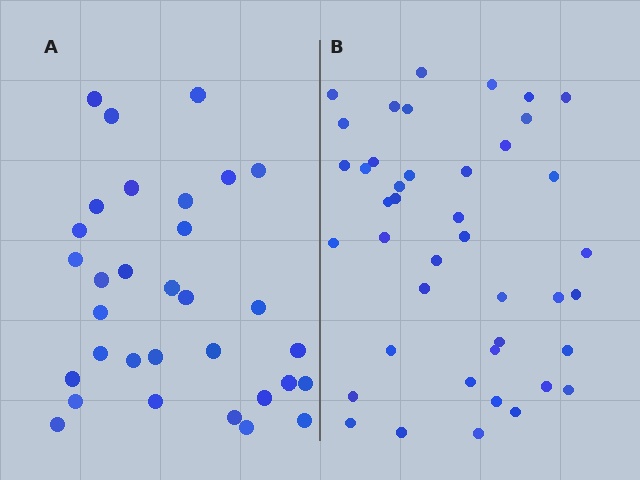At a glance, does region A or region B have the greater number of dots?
Region B (the right region) has more dots.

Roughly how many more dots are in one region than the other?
Region B has roughly 10 or so more dots than region A.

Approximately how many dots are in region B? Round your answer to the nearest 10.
About 40 dots. (The exact count is 42, which rounds to 40.)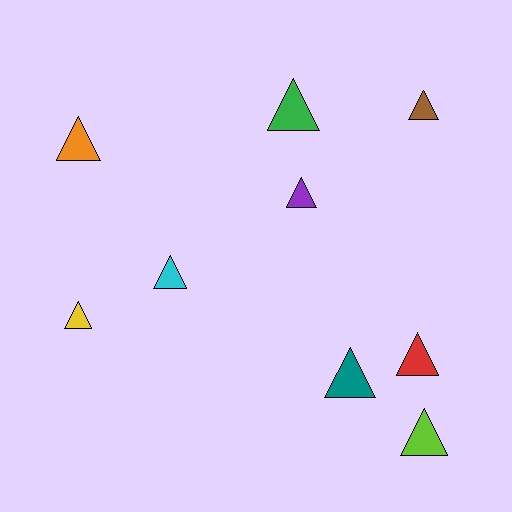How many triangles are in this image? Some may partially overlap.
There are 9 triangles.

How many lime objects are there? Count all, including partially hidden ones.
There is 1 lime object.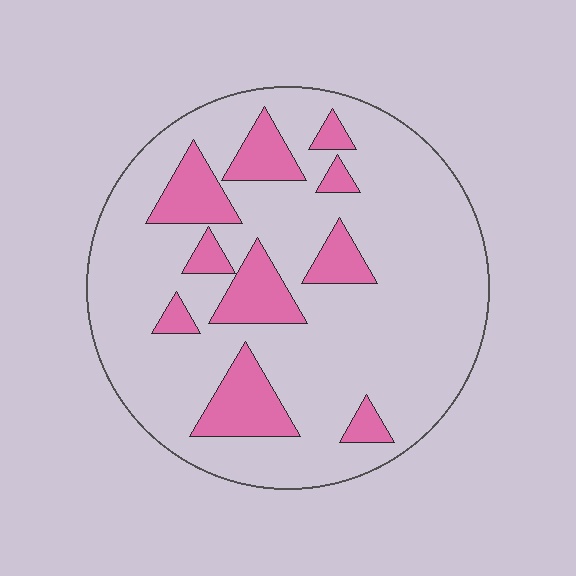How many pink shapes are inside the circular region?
10.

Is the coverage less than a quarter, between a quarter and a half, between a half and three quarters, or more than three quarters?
Less than a quarter.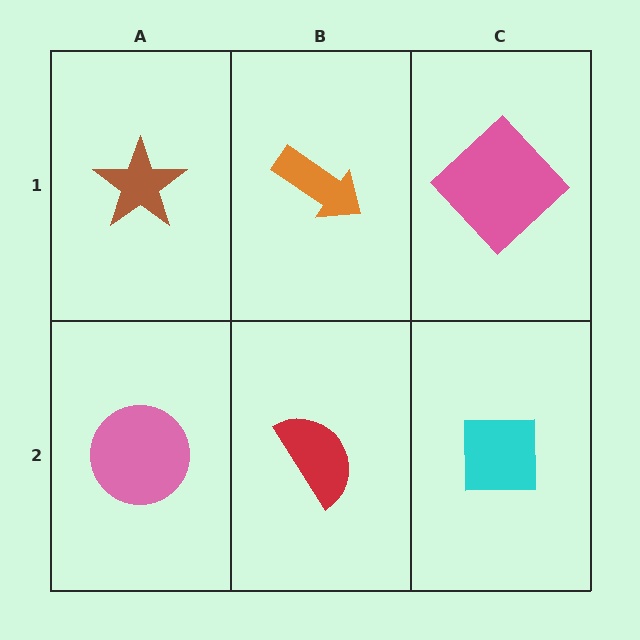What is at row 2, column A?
A pink circle.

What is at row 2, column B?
A red semicircle.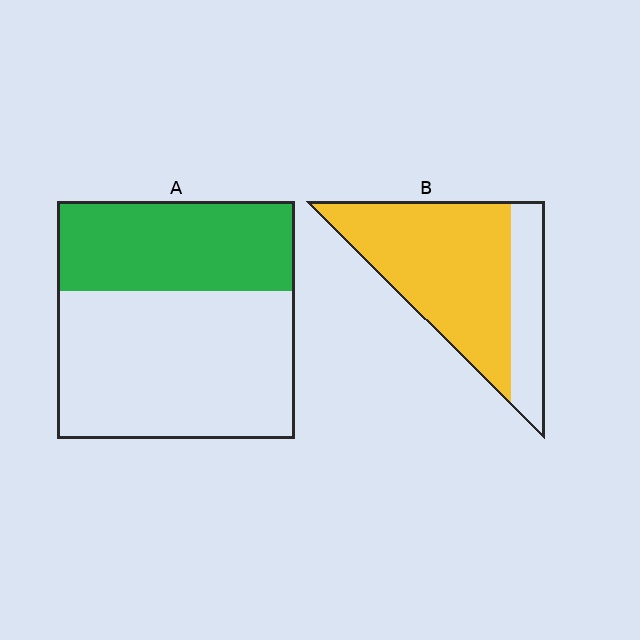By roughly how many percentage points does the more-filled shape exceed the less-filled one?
By roughly 35 percentage points (B over A).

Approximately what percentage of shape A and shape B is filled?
A is approximately 40% and B is approximately 75%.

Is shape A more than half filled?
No.